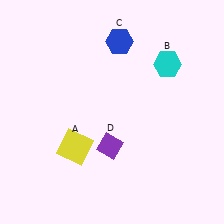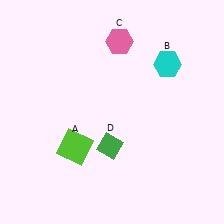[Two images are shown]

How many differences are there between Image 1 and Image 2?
There are 3 differences between the two images.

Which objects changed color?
A changed from yellow to lime. C changed from blue to pink. D changed from purple to green.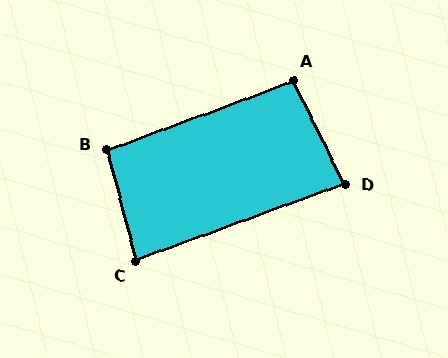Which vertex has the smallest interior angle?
D, at approximately 84 degrees.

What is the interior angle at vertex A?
Approximately 96 degrees (obtuse).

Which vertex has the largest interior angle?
B, at approximately 96 degrees.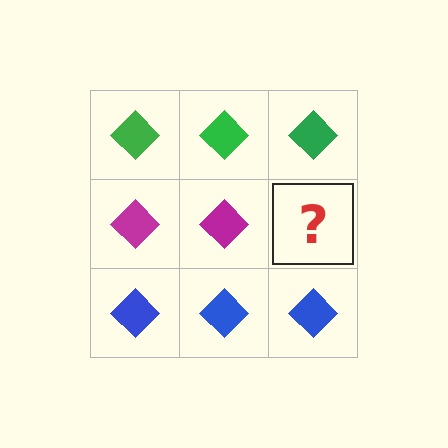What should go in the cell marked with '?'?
The missing cell should contain a magenta diamond.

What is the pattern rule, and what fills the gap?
The rule is that each row has a consistent color. The gap should be filled with a magenta diamond.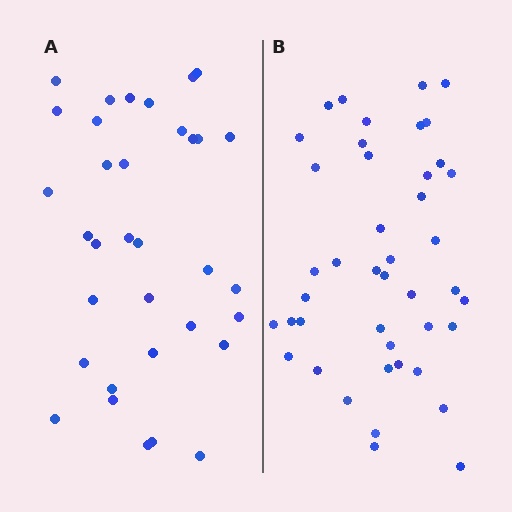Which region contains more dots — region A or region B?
Region B (the right region) has more dots.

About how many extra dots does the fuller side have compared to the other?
Region B has roughly 8 or so more dots than region A.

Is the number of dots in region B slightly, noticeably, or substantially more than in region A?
Region B has noticeably more, but not dramatically so. The ratio is roughly 1.3 to 1.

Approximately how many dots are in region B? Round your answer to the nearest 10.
About 40 dots. (The exact count is 43, which rounds to 40.)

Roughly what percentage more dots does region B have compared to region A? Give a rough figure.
About 25% more.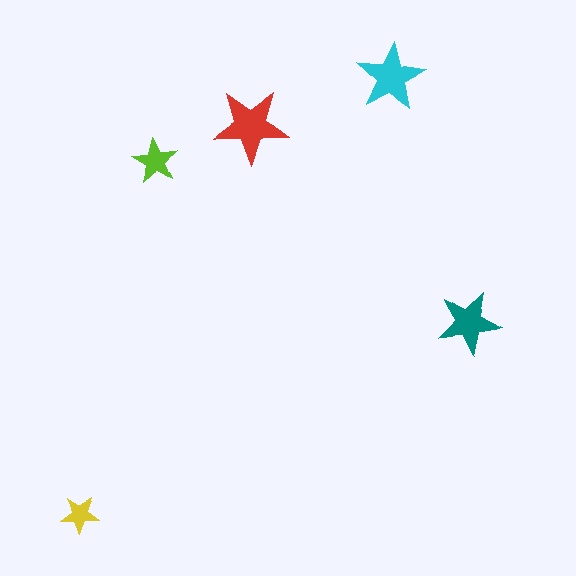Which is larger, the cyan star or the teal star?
The cyan one.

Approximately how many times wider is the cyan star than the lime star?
About 1.5 times wider.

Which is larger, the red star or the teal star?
The red one.